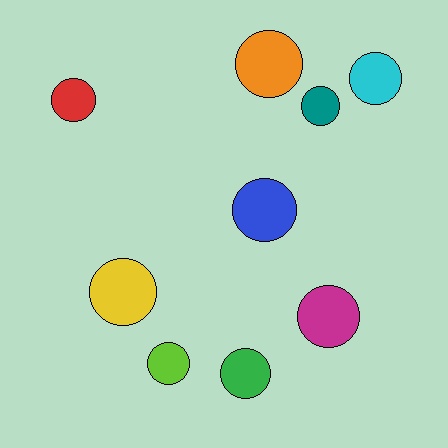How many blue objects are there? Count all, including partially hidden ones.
There is 1 blue object.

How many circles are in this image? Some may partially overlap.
There are 9 circles.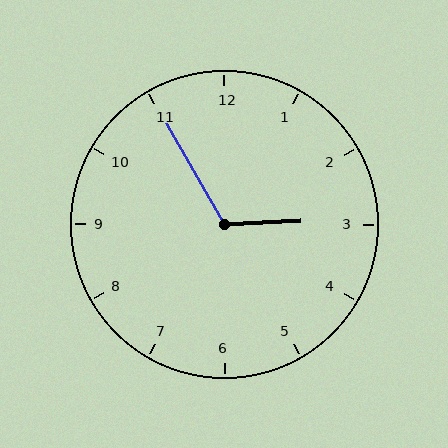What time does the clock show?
2:55.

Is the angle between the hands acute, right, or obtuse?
It is obtuse.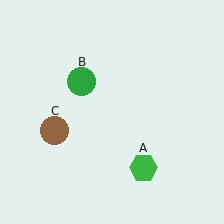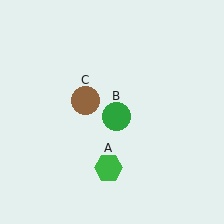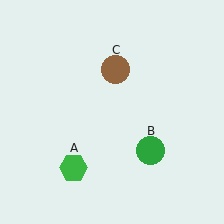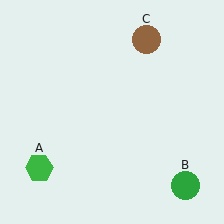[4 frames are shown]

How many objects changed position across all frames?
3 objects changed position: green hexagon (object A), green circle (object B), brown circle (object C).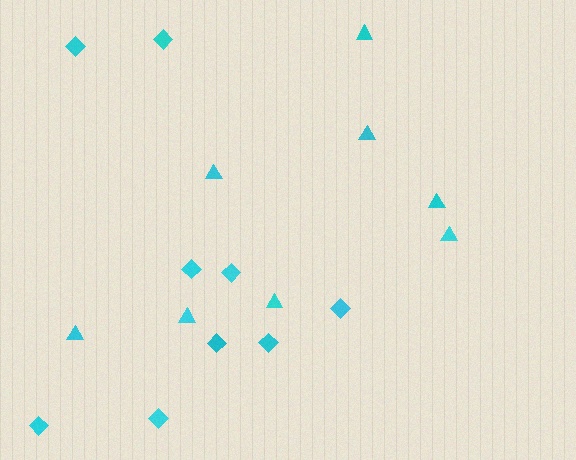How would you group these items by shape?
There are 2 groups: one group of diamonds (9) and one group of triangles (8).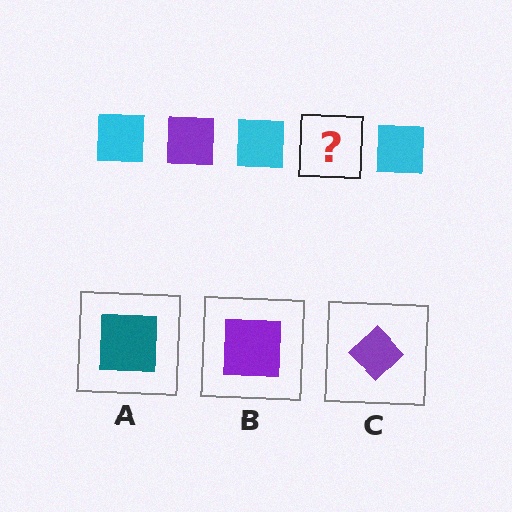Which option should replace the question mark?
Option B.